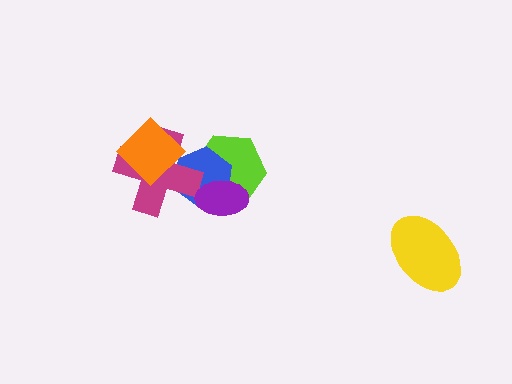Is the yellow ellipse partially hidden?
No, no other shape covers it.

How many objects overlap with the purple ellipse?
2 objects overlap with the purple ellipse.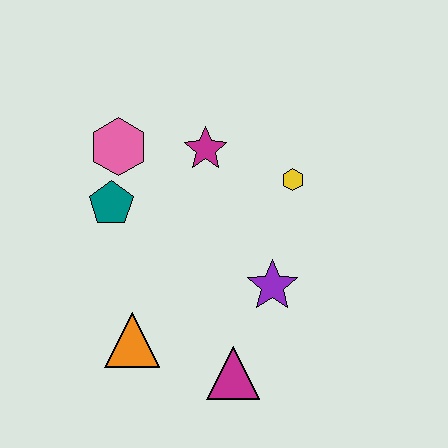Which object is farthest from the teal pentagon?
The magenta triangle is farthest from the teal pentagon.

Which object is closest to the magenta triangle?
The purple star is closest to the magenta triangle.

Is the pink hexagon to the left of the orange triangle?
Yes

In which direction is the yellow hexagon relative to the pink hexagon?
The yellow hexagon is to the right of the pink hexagon.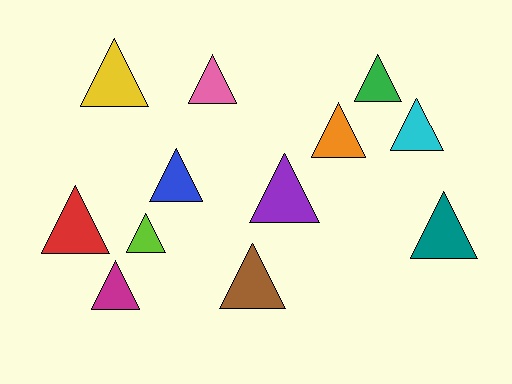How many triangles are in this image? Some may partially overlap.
There are 12 triangles.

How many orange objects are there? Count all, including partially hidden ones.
There is 1 orange object.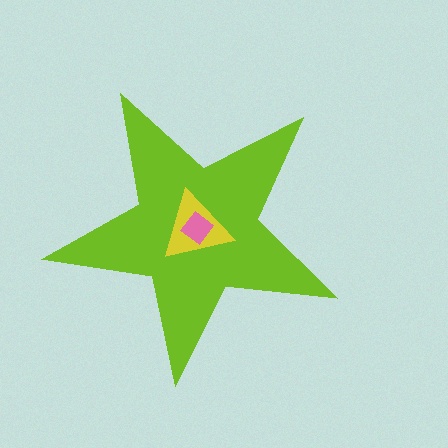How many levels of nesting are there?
3.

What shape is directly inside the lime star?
The yellow triangle.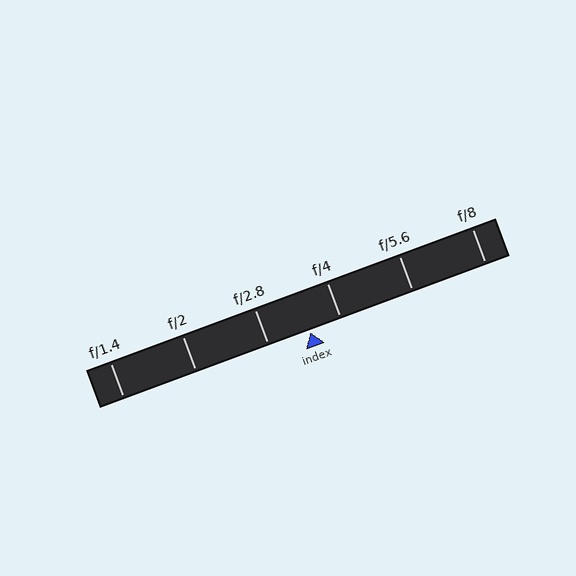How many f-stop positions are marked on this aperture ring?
There are 6 f-stop positions marked.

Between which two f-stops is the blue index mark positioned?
The index mark is between f/2.8 and f/4.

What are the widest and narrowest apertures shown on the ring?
The widest aperture shown is f/1.4 and the narrowest is f/8.